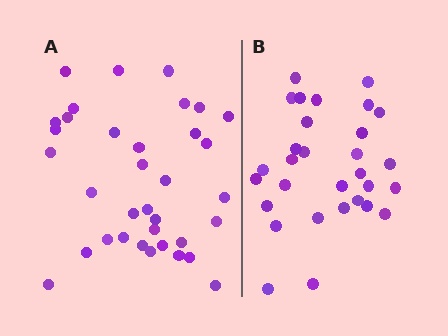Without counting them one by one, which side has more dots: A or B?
Region A (the left region) has more dots.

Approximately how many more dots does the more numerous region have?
Region A has about 5 more dots than region B.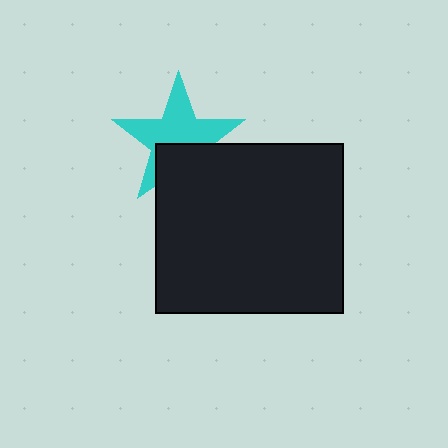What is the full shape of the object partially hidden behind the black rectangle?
The partially hidden object is a cyan star.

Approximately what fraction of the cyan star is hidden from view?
Roughly 35% of the cyan star is hidden behind the black rectangle.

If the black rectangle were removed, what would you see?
You would see the complete cyan star.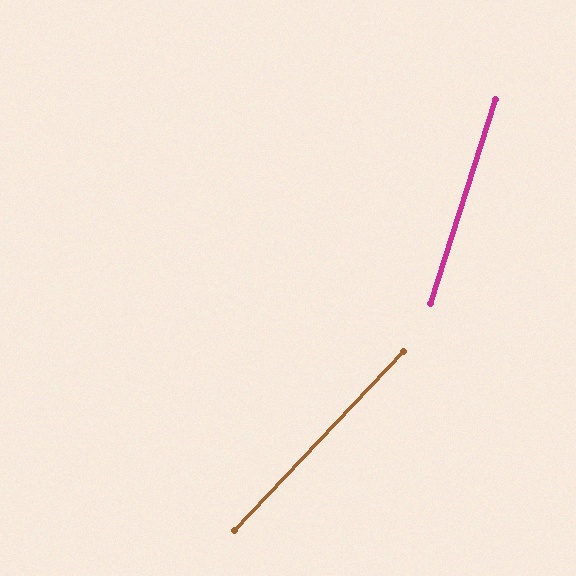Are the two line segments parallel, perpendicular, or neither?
Neither parallel nor perpendicular — they differ by about 26°.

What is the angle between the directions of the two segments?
Approximately 26 degrees.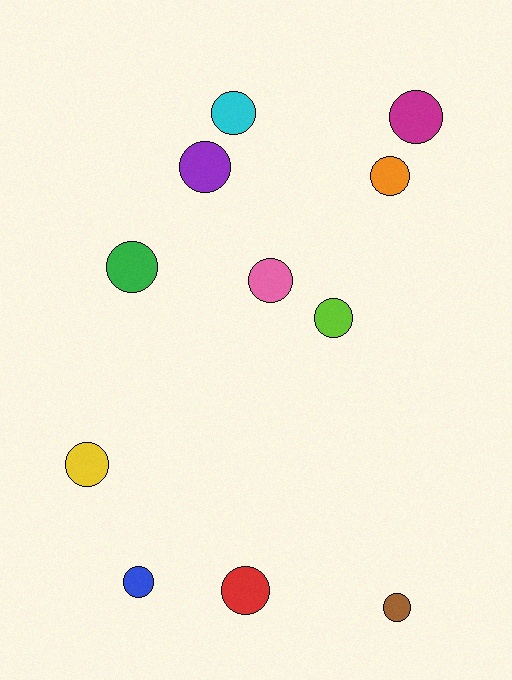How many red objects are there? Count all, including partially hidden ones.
There is 1 red object.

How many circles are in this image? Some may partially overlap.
There are 11 circles.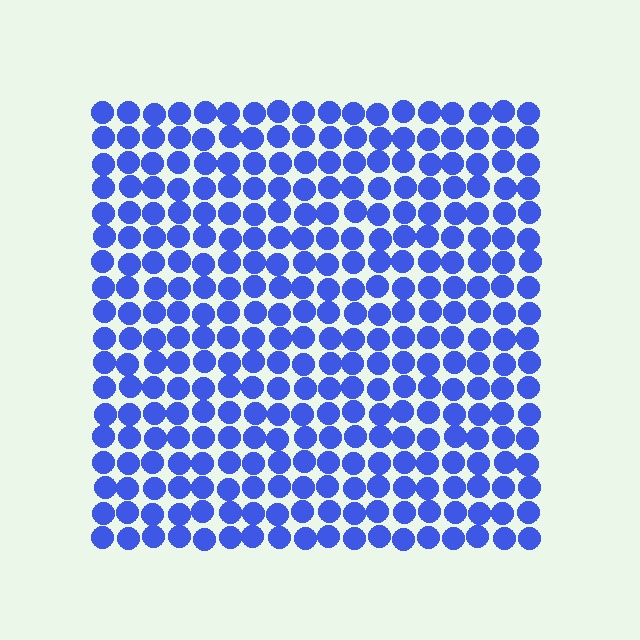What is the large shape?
The large shape is a square.